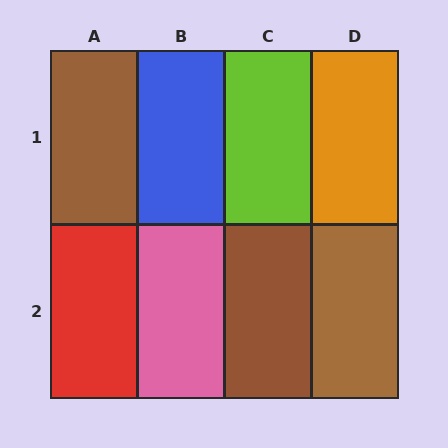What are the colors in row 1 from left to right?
Brown, blue, lime, orange.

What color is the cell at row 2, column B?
Pink.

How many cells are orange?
1 cell is orange.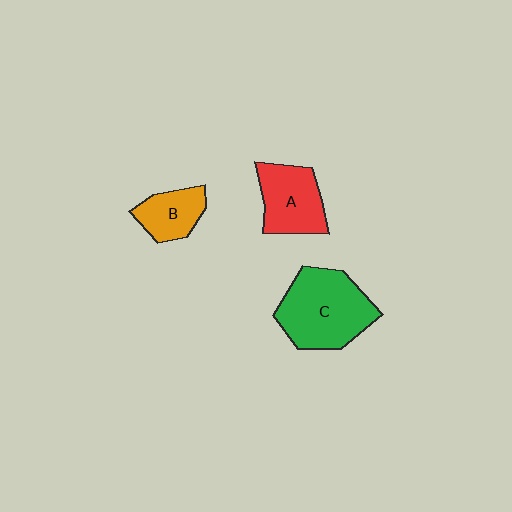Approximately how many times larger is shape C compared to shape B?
Approximately 2.1 times.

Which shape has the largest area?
Shape C (green).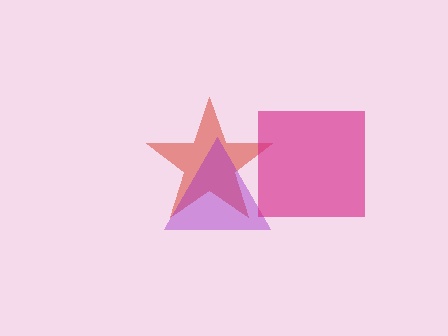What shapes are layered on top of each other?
The layered shapes are: a red star, a purple triangle, a magenta square.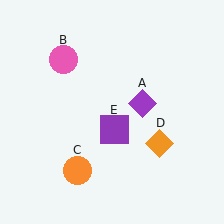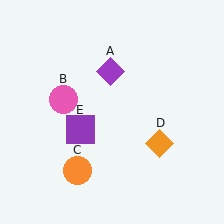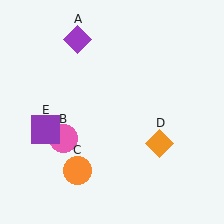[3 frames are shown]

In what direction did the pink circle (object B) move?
The pink circle (object B) moved down.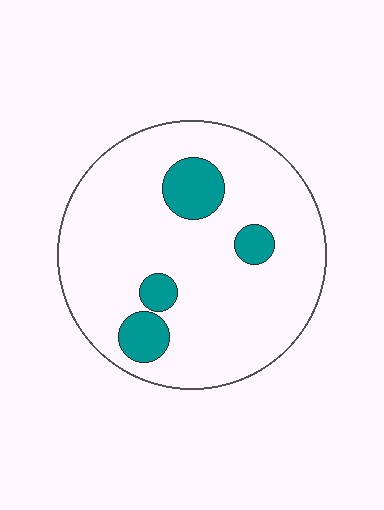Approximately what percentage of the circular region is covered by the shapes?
Approximately 15%.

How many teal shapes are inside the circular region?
4.